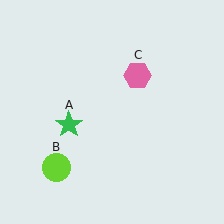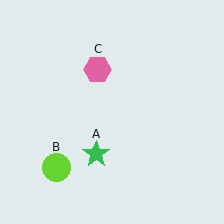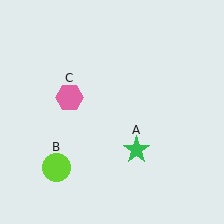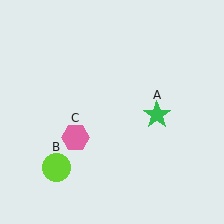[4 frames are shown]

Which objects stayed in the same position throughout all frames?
Lime circle (object B) remained stationary.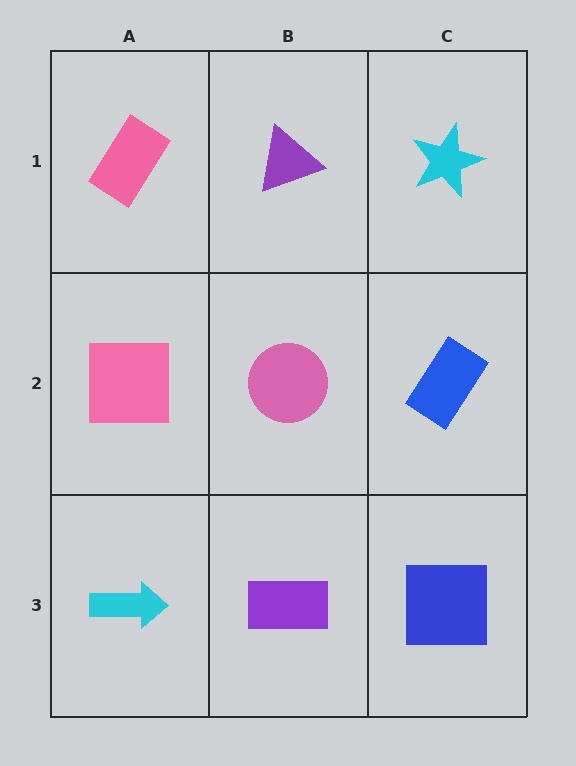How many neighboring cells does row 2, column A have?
3.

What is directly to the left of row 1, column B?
A pink rectangle.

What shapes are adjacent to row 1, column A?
A pink square (row 2, column A), a purple triangle (row 1, column B).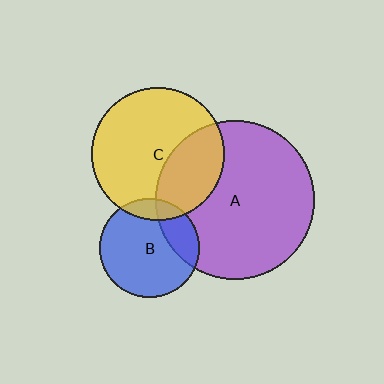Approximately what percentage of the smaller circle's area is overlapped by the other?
Approximately 20%.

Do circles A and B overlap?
Yes.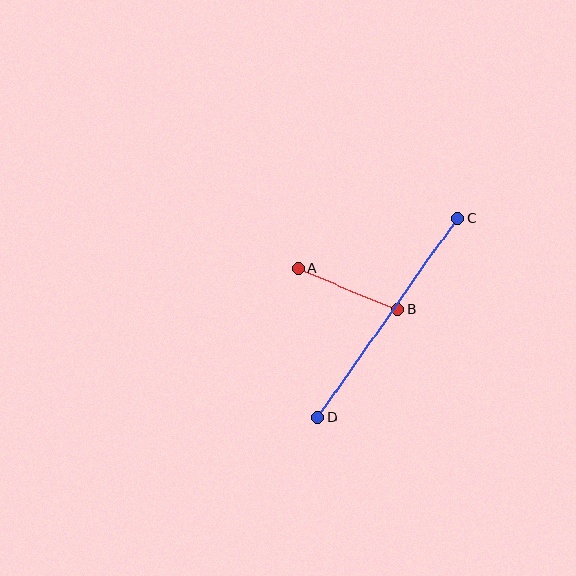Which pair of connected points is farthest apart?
Points C and D are farthest apart.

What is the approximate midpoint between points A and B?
The midpoint is at approximately (348, 289) pixels.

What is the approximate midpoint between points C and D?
The midpoint is at approximately (387, 318) pixels.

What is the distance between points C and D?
The distance is approximately 244 pixels.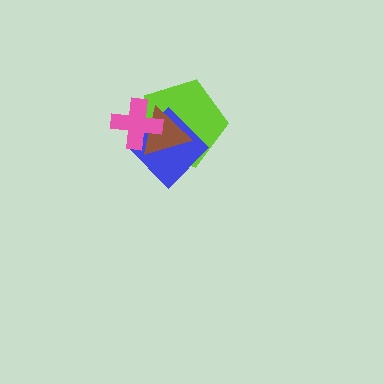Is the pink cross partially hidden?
No, no other shape covers it.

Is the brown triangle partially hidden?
Yes, it is partially covered by another shape.